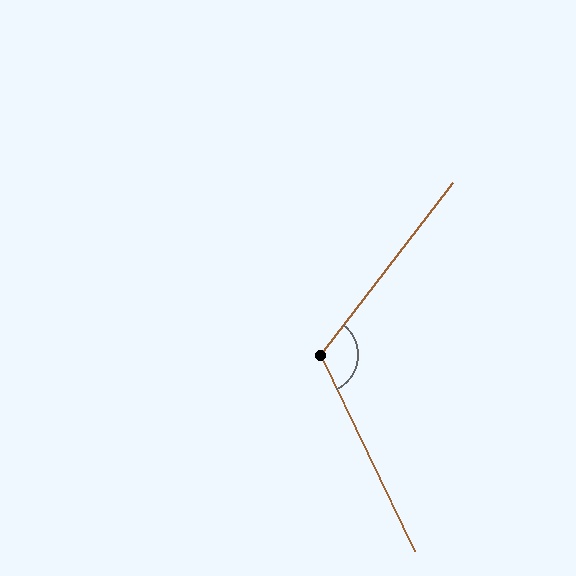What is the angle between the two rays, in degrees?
Approximately 117 degrees.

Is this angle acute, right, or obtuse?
It is obtuse.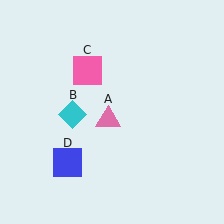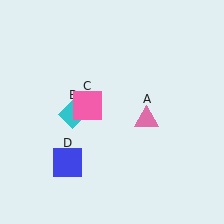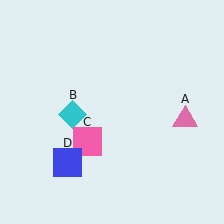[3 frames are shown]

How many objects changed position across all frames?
2 objects changed position: pink triangle (object A), pink square (object C).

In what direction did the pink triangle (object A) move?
The pink triangle (object A) moved right.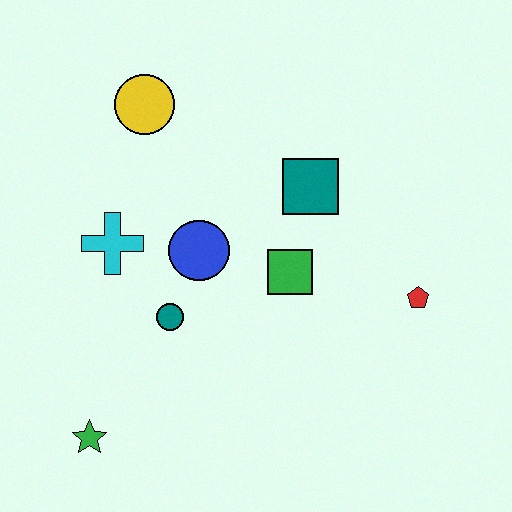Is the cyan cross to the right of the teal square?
No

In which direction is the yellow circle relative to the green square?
The yellow circle is above the green square.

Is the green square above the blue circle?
No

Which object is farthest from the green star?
The red pentagon is farthest from the green star.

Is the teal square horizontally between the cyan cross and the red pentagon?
Yes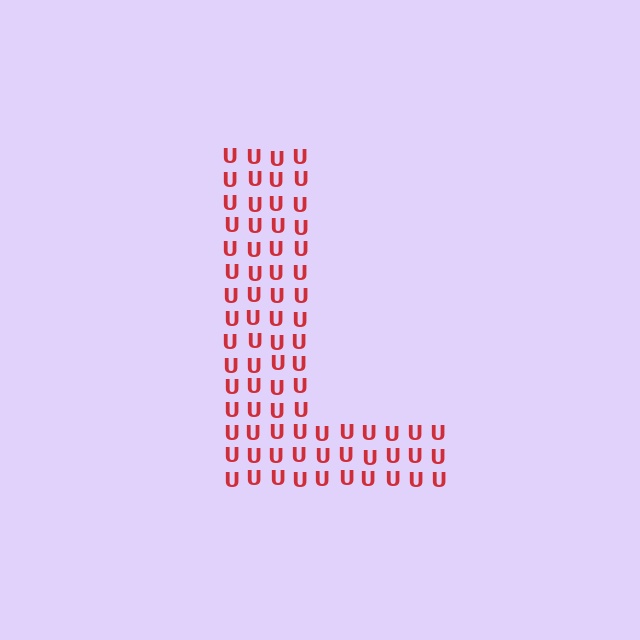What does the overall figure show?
The overall figure shows the letter L.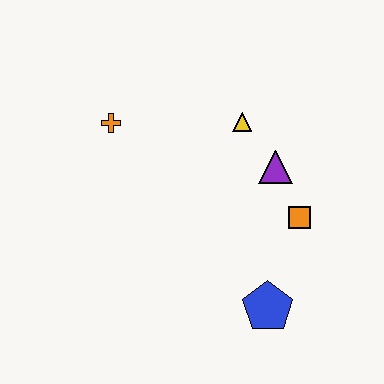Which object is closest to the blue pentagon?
The orange square is closest to the blue pentagon.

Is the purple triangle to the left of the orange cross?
No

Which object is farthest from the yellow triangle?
The blue pentagon is farthest from the yellow triangle.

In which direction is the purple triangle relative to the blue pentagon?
The purple triangle is above the blue pentagon.